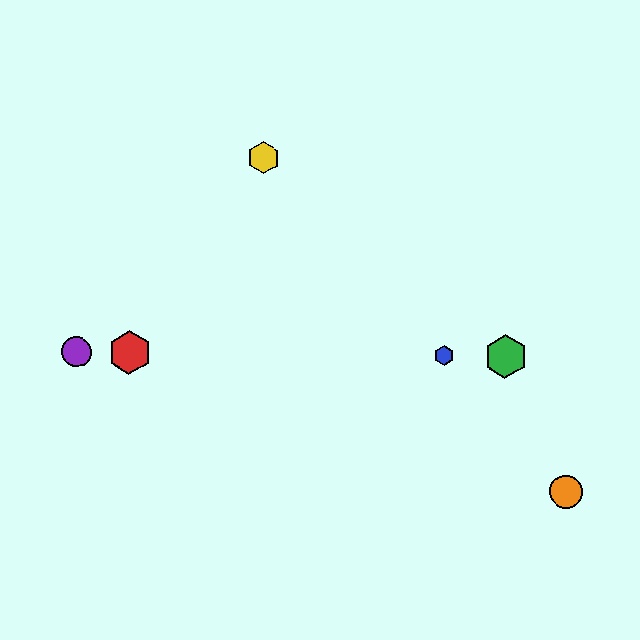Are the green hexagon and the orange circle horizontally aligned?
No, the green hexagon is at y≈356 and the orange circle is at y≈492.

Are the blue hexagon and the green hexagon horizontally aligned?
Yes, both are at y≈356.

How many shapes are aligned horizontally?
4 shapes (the red hexagon, the blue hexagon, the green hexagon, the purple circle) are aligned horizontally.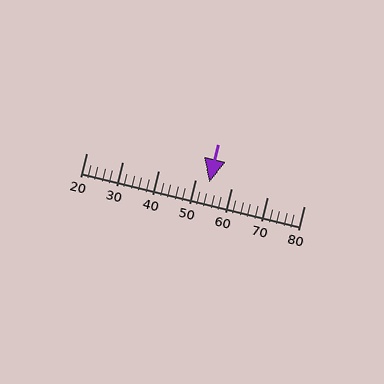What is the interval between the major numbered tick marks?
The major tick marks are spaced 10 units apart.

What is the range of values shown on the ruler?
The ruler shows values from 20 to 80.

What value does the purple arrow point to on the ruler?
The purple arrow points to approximately 54.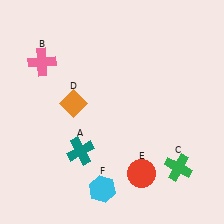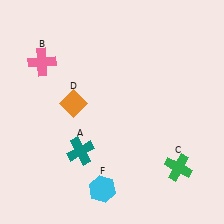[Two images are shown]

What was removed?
The red circle (E) was removed in Image 2.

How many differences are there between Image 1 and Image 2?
There is 1 difference between the two images.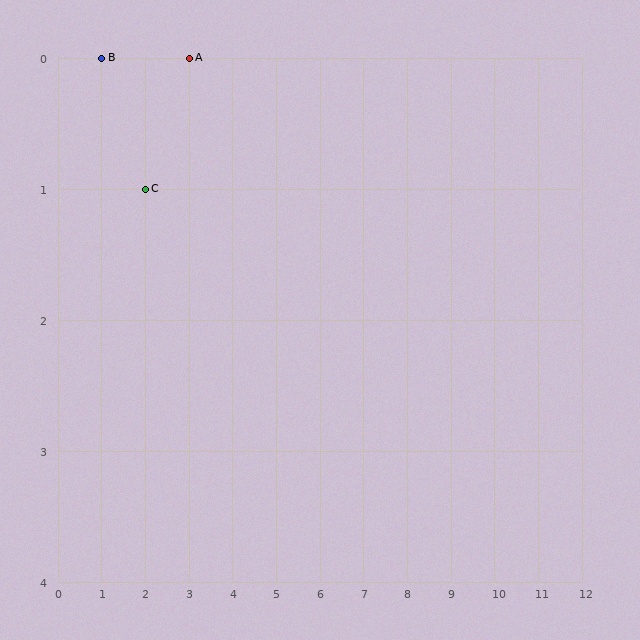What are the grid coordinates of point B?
Point B is at grid coordinates (1, 0).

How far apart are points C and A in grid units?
Points C and A are 1 column and 1 row apart (about 1.4 grid units diagonally).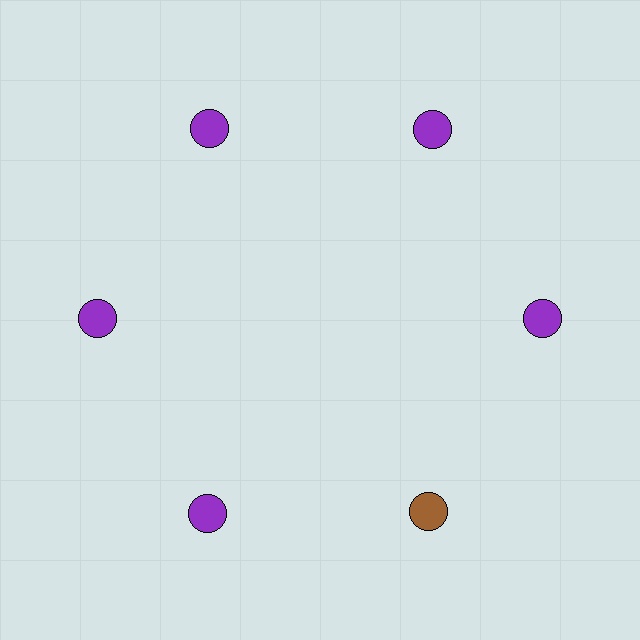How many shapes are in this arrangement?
There are 6 shapes arranged in a ring pattern.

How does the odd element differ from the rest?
It has a different color: brown instead of purple.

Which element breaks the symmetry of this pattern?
The brown circle at roughly the 5 o'clock position breaks the symmetry. All other shapes are purple circles.